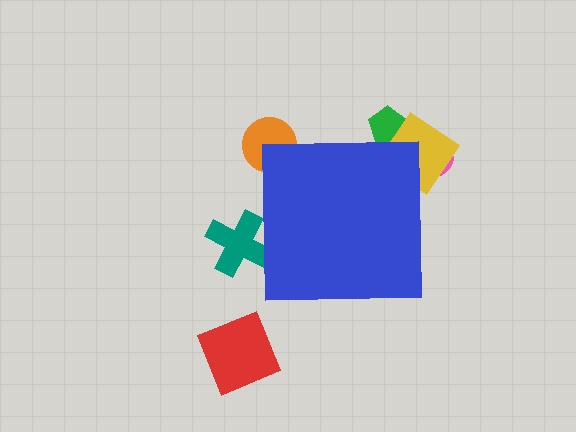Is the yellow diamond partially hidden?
Yes, the yellow diamond is partially hidden behind the blue square.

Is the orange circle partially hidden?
Yes, the orange circle is partially hidden behind the blue square.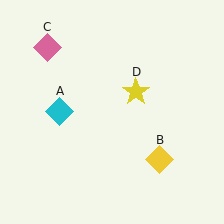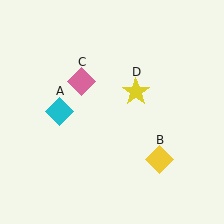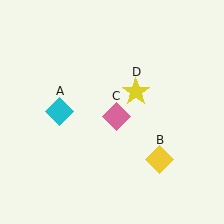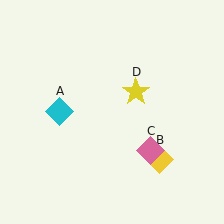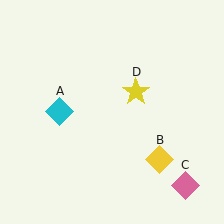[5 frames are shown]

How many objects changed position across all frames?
1 object changed position: pink diamond (object C).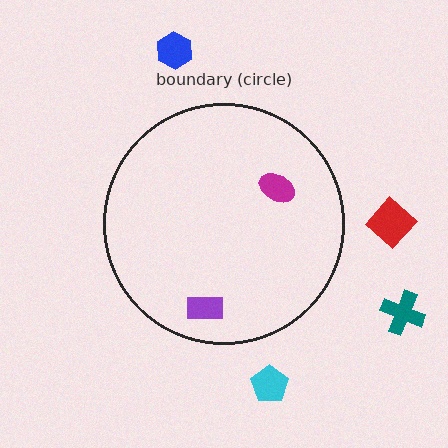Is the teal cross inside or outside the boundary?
Outside.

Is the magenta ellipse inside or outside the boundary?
Inside.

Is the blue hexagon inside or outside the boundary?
Outside.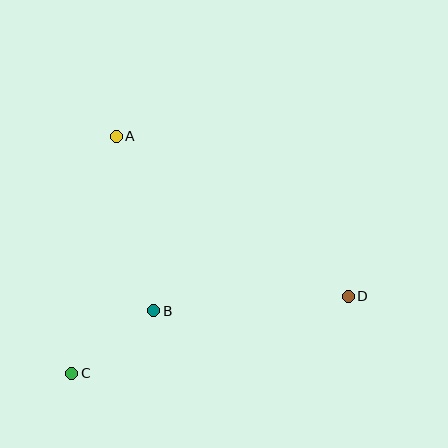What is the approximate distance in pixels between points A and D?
The distance between A and D is approximately 282 pixels.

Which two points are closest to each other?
Points B and C are closest to each other.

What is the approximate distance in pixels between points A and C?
The distance between A and C is approximately 241 pixels.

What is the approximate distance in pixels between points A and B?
The distance between A and B is approximately 179 pixels.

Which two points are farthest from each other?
Points C and D are farthest from each other.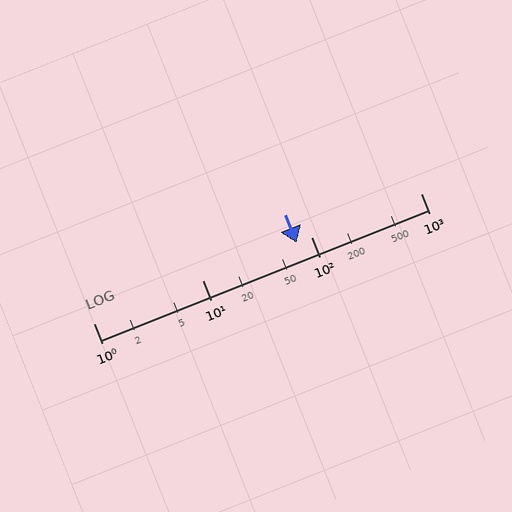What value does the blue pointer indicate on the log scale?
The pointer indicates approximately 73.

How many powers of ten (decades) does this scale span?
The scale spans 3 decades, from 1 to 1000.